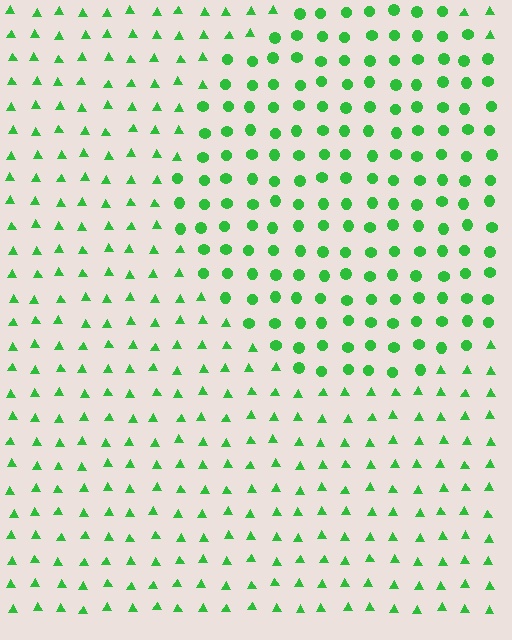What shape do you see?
I see a circle.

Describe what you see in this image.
The image is filled with small green elements arranged in a uniform grid. A circle-shaped region contains circles, while the surrounding area contains triangles. The boundary is defined purely by the change in element shape.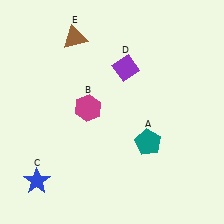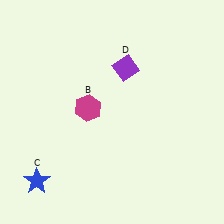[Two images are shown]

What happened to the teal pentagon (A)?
The teal pentagon (A) was removed in Image 2. It was in the bottom-right area of Image 1.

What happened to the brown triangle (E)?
The brown triangle (E) was removed in Image 2. It was in the top-left area of Image 1.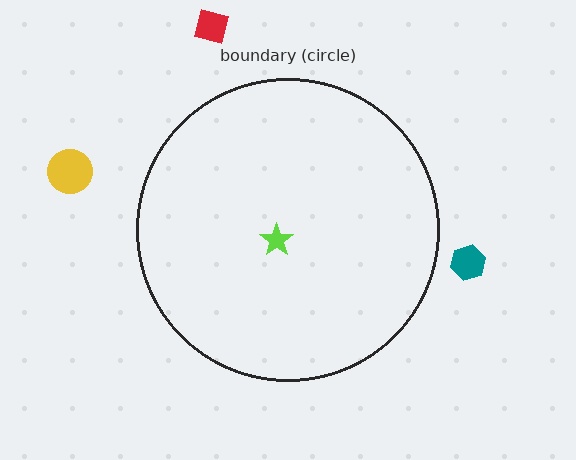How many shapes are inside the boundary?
1 inside, 3 outside.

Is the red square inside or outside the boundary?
Outside.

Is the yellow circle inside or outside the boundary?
Outside.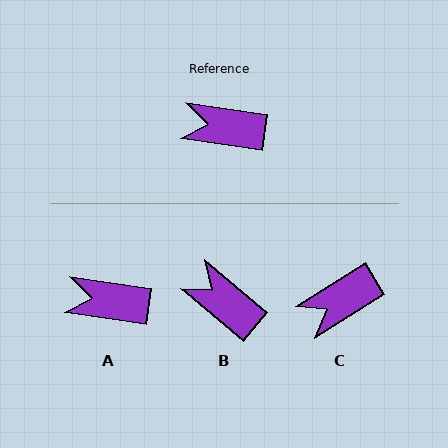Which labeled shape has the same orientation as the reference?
A.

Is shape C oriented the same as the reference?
No, it is off by about 40 degrees.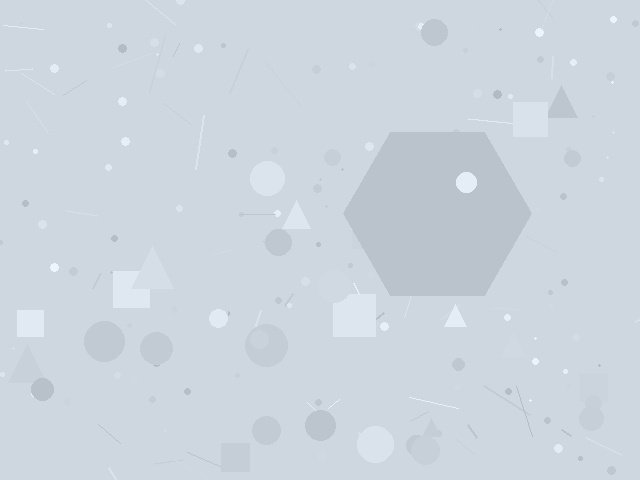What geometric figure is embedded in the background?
A hexagon is embedded in the background.